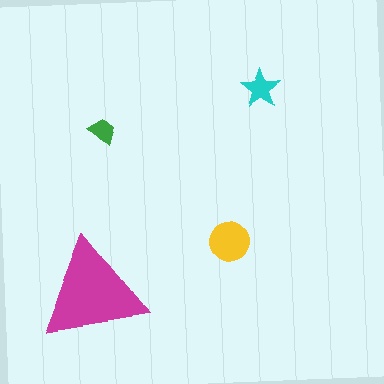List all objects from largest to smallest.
The magenta triangle, the yellow circle, the cyan star, the green trapezoid.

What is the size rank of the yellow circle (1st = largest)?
2nd.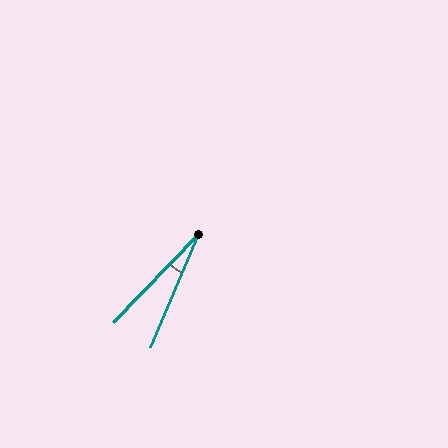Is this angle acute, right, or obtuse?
It is acute.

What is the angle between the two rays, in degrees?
Approximately 21 degrees.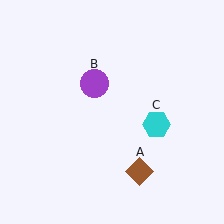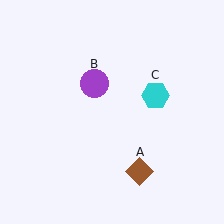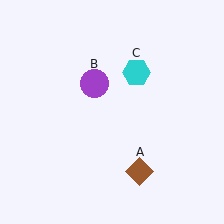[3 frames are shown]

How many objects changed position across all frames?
1 object changed position: cyan hexagon (object C).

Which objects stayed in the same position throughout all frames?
Brown diamond (object A) and purple circle (object B) remained stationary.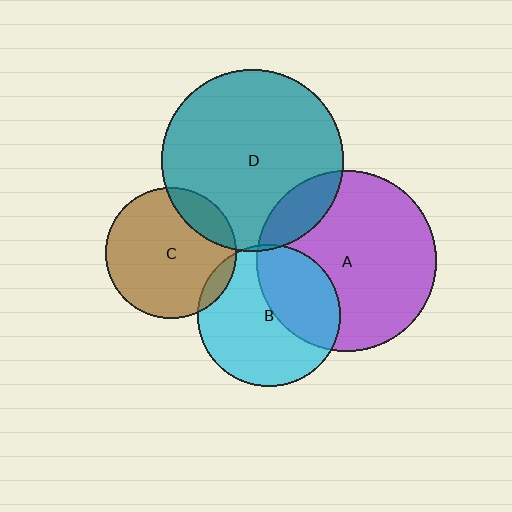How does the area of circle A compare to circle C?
Approximately 1.9 times.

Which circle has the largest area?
Circle D (teal).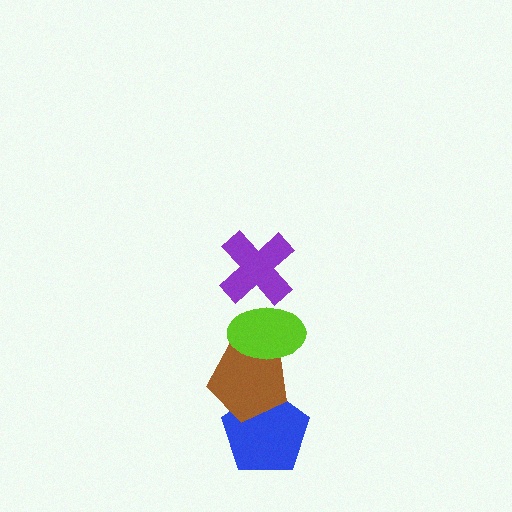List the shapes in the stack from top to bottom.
From top to bottom: the purple cross, the lime ellipse, the brown pentagon, the blue pentagon.